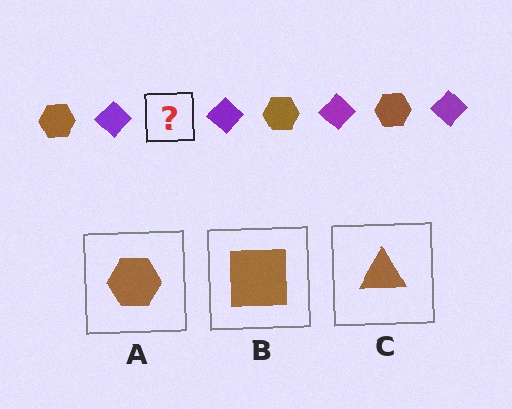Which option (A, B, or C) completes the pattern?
A.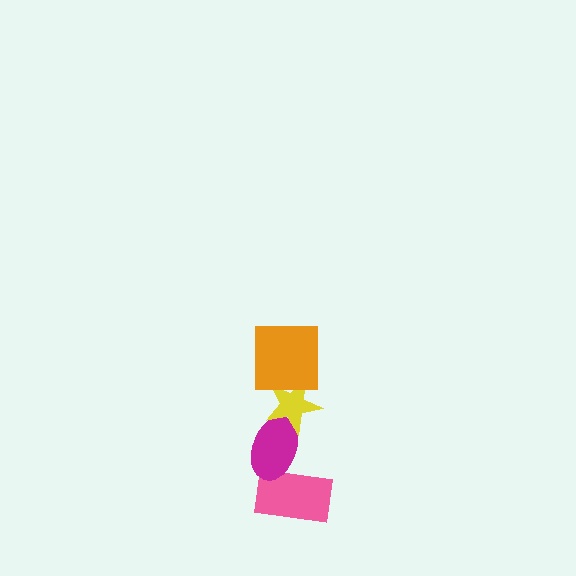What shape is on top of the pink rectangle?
The magenta ellipse is on top of the pink rectangle.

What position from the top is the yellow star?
The yellow star is 2nd from the top.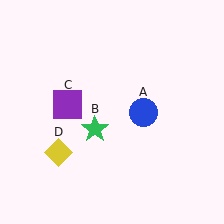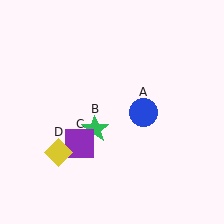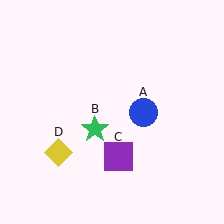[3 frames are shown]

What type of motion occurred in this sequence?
The purple square (object C) rotated counterclockwise around the center of the scene.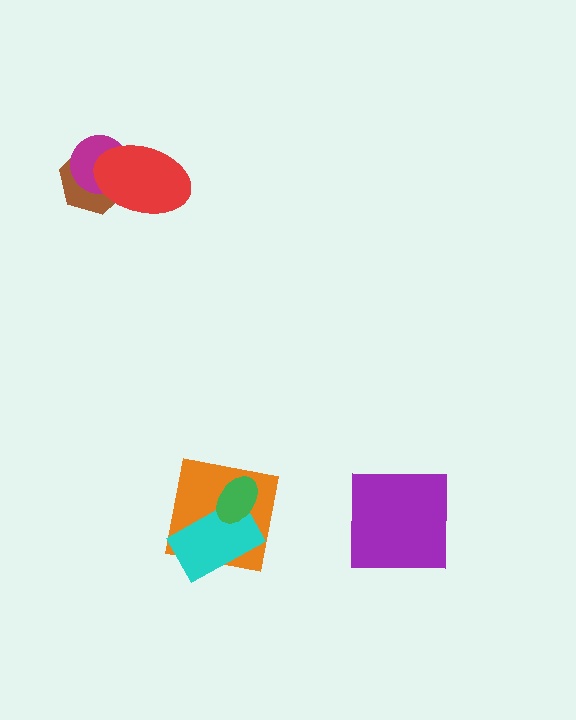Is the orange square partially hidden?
Yes, it is partially covered by another shape.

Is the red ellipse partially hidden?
No, no other shape covers it.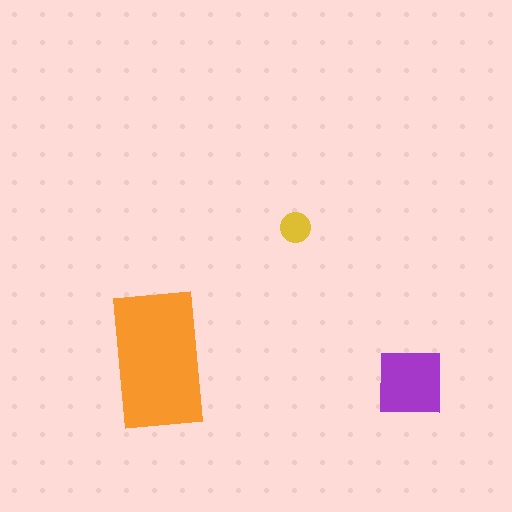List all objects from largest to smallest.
The orange rectangle, the purple square, the yellow circle.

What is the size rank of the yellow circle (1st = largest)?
3rd.